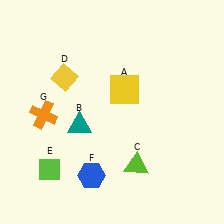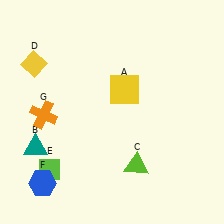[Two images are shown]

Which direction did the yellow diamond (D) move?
The yellow diamond (D) moved left.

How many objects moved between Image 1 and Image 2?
3 objects moved between the two images.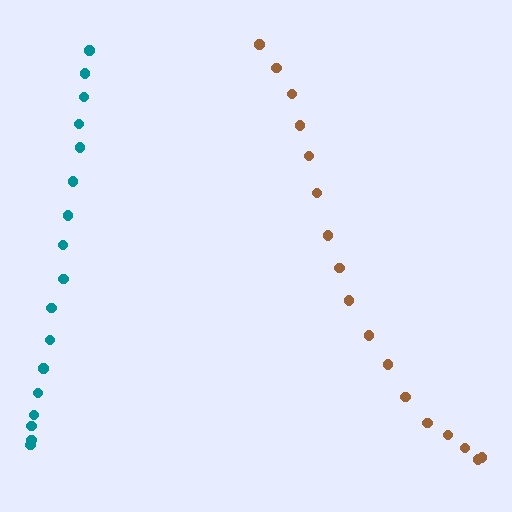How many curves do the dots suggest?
There are 2 distinct paths.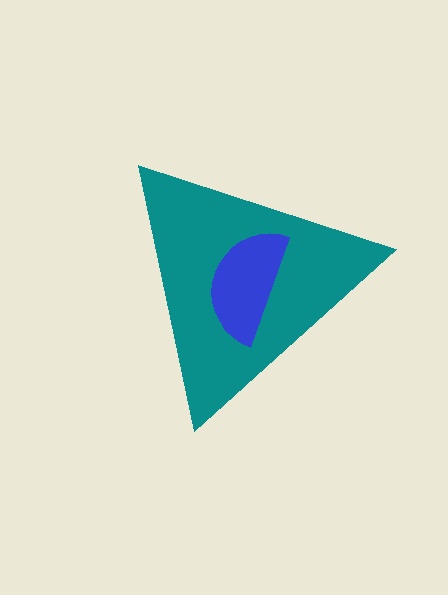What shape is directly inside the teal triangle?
The blue semicircle.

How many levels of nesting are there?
2.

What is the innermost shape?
The blue semicircle.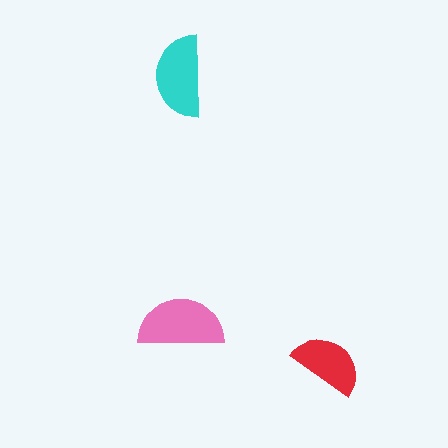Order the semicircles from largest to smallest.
the pink one, the cyan one, the red one.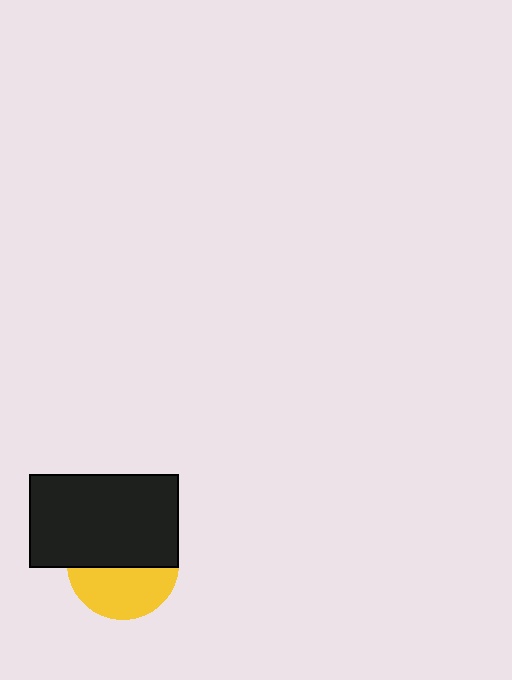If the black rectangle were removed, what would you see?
You would see the complete yellow circle.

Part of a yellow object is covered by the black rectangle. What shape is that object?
It is a circle.